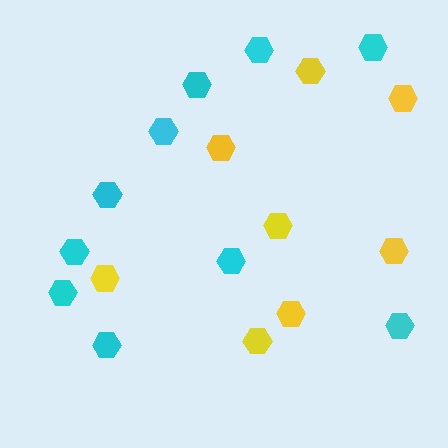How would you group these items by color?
There are 2 groups: one group of yellow hexagons (8) and one group of cyan hexagons (10).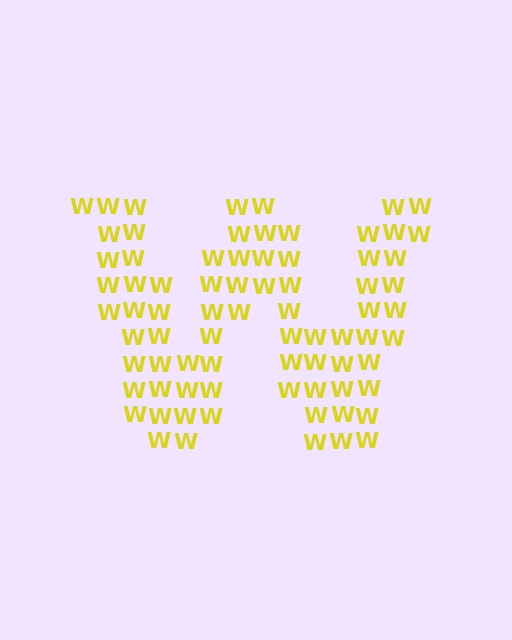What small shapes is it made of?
It is made of small letter W's.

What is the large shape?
The large shape is the letter W.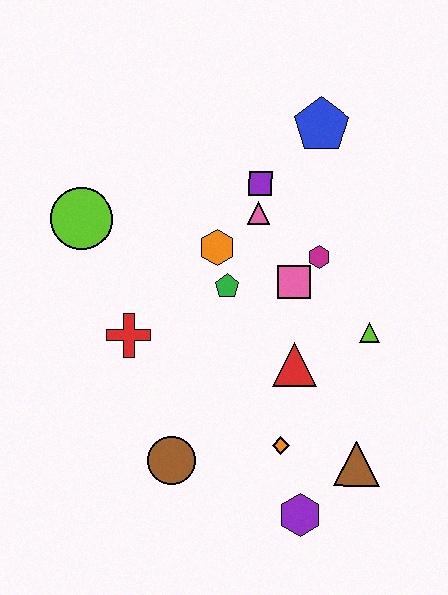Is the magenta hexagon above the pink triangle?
No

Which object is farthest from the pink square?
The purple hexagon is farthest from the pink square.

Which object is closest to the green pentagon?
The orange hexagon is closest to the green pentagon.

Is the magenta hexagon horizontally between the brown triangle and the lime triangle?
No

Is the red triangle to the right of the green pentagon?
Yes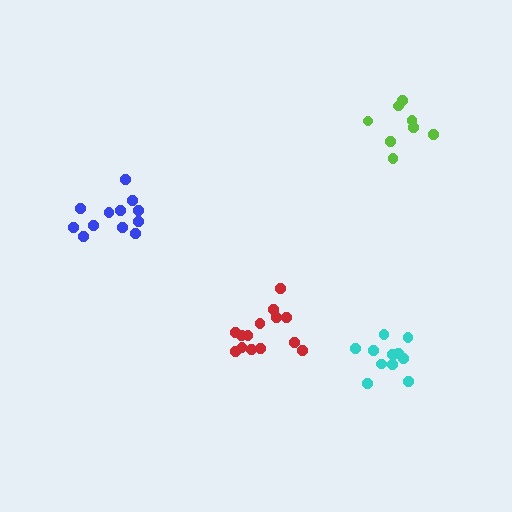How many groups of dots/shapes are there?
There are 4 groups.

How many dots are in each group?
Group 1: 12 dots, Group 2: 8 dots, Group 3: 14 dots, Group 4: 12 dots (46 total).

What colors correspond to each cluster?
The clusters are colored: blue, lime, red, cyan.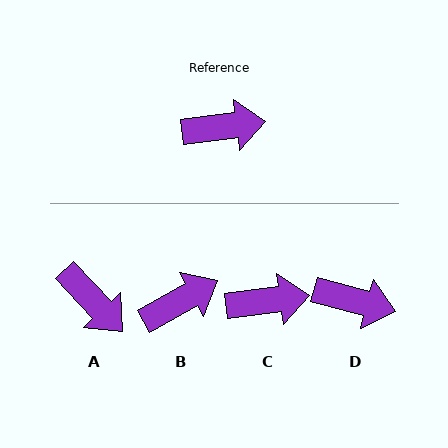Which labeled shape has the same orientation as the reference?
C.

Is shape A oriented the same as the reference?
No, it is off by about 54 degrees.